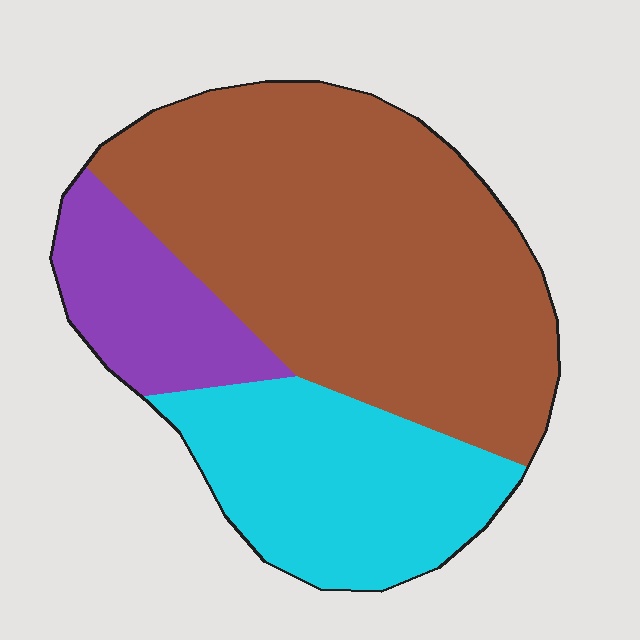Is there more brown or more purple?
Brown.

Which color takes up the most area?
Brown, at roughly 60%.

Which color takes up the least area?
Purple, at roughly 15%.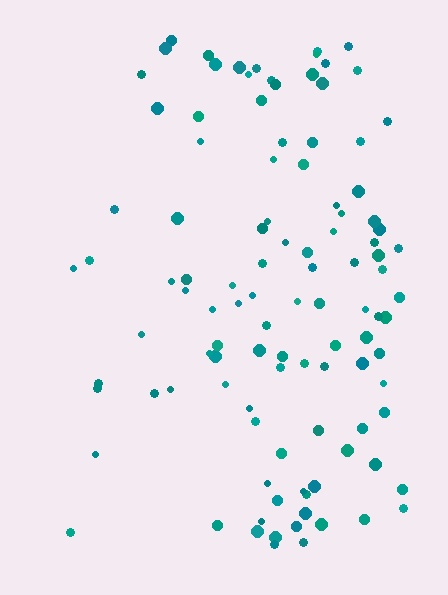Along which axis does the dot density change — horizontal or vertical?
Horizontal.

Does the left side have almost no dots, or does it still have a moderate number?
Still a moderate number, just noticeably fewer than the right.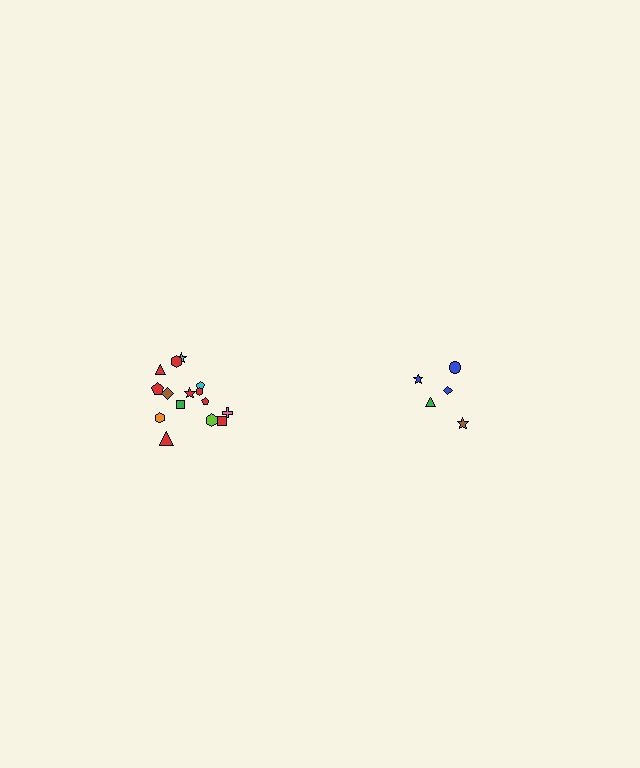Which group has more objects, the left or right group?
The left group.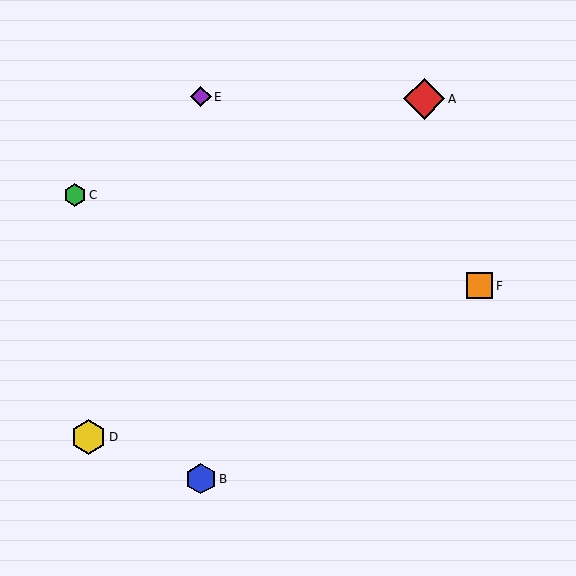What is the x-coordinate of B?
Object B is at x≈201.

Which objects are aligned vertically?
Objects B, E are aligned vertically.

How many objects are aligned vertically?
2 objects (B, E) are aligned vertically.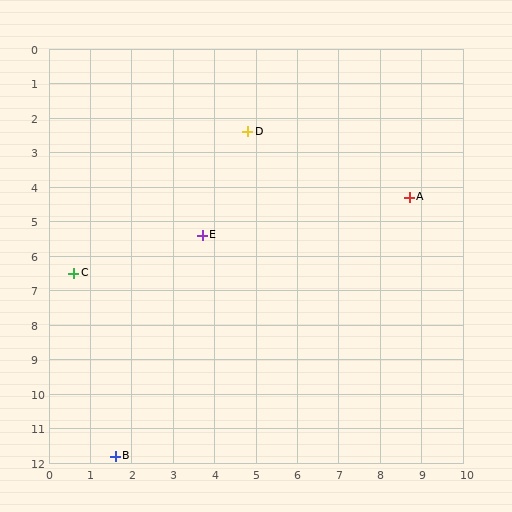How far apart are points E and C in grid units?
Points E and C are about 3.3 grid units apart.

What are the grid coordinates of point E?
Point E is at approximately (3.7, 5.4).